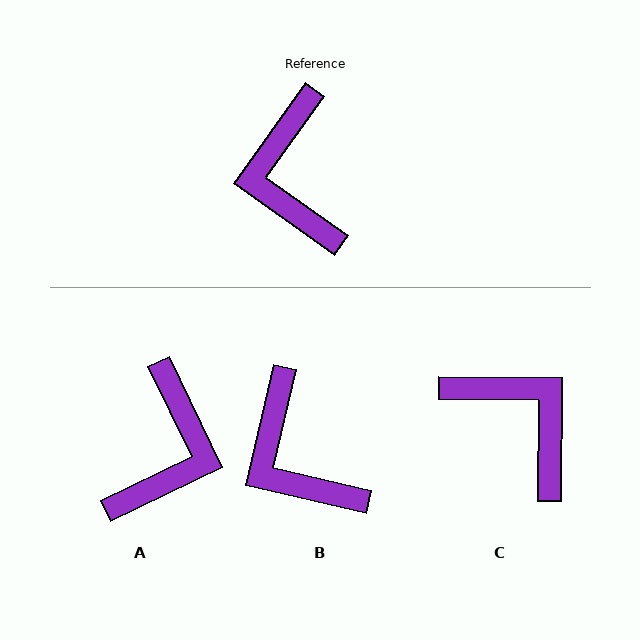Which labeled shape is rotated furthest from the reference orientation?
A, about 151 degrees away.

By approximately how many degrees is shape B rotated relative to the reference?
Approximately 22 degrees counter-clockwise.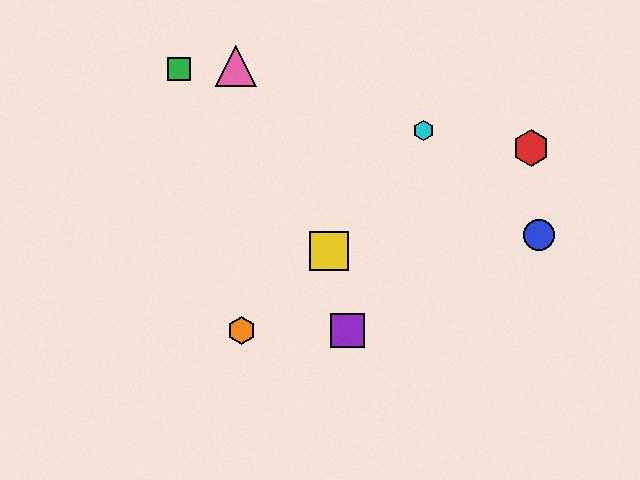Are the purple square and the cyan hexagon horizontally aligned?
No, the purple square is at y≈331 and the cyan hexagon is at y≈131.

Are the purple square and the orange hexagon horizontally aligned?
Yes, both are at y≈331.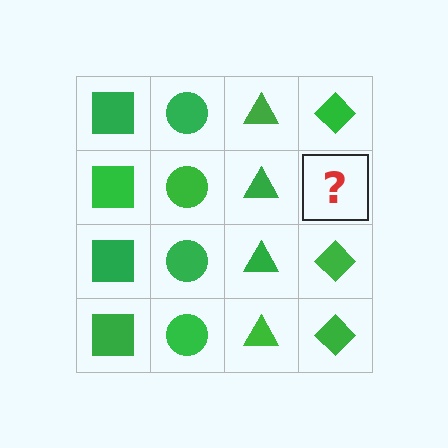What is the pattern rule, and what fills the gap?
The rule is that each column has a consistent shape. The gap should be filled with a green diamond.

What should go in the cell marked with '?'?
The missing cell should contain a green diamond.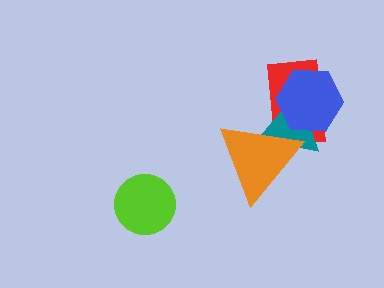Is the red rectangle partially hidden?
Yes, it is partially covered by another shape.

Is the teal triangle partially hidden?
Yes, it is partially covered by another shape.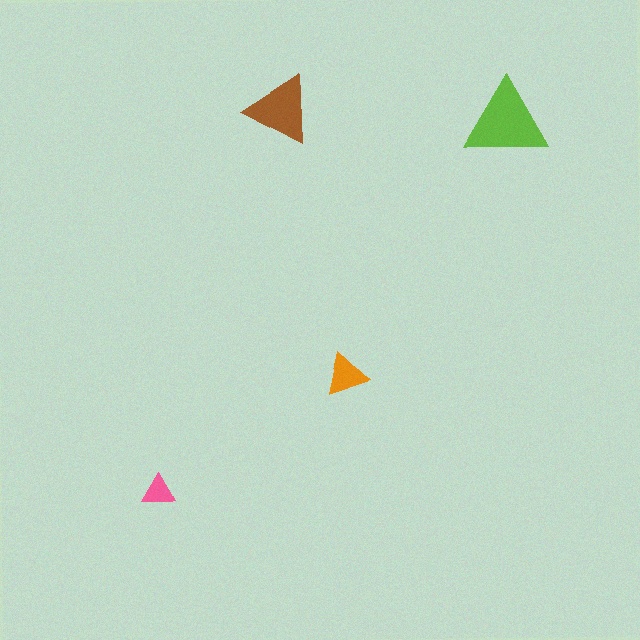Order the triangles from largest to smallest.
the lime one, the brown one, the orange one, the pink one.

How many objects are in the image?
There are 4 objects in the image.